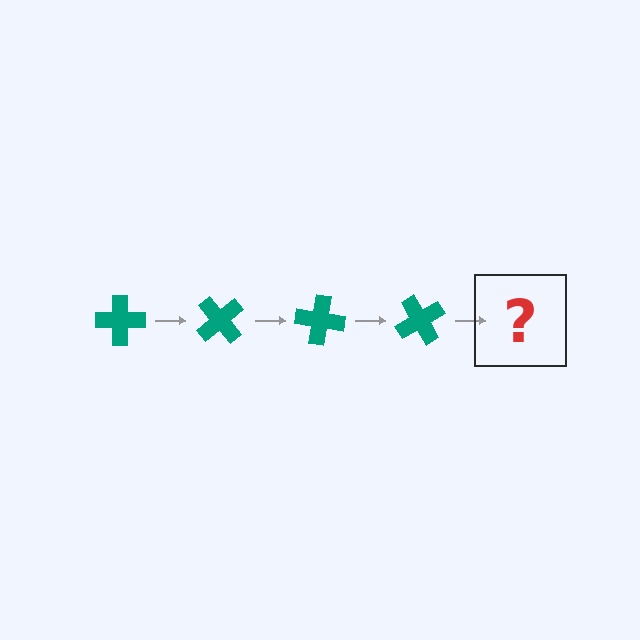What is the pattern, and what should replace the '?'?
The pattern is that the cross rotates 50 degrees each step. The '?' should be a teal cross rotated 200 degrees.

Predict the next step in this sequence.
The next step is a teal cross rotated 200 degrees.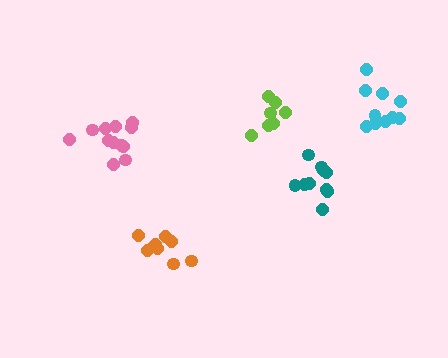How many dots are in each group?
Group 1: 12 dots, Group 2: 7 dots, Group 3: 9 dots, Group 4: 10 dots, Group 5: 10 dots (48 total).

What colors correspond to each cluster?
The clusters are colored: pink, lime, orange, teal, cyan.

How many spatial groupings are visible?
There are 5 spatial groupings.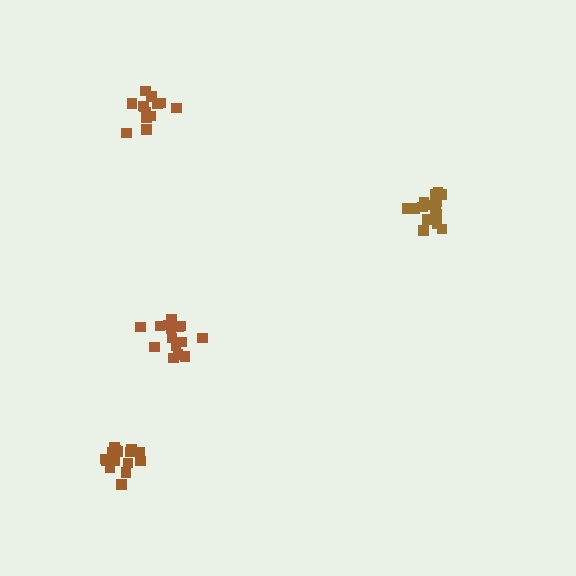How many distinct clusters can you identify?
There are 4 distinct clusters.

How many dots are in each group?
Group 1: 18 dots, Group 2: 15 dots, Group 3: 16 dots, Group 4: 13 dots (62 total).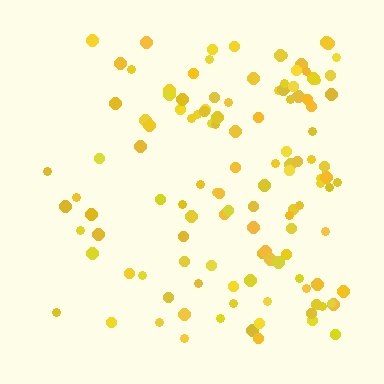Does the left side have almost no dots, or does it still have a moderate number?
Still a moderate number, just noticeably fewer than the right.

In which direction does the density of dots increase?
From left to right, with the right side densest.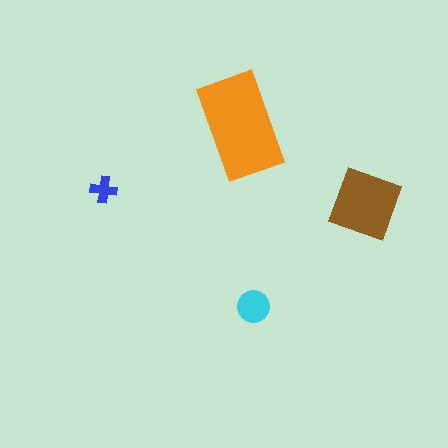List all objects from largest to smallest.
The orange rectangle, the brown square, the cyan circle, the blue cross.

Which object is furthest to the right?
The brown square is rightmost.